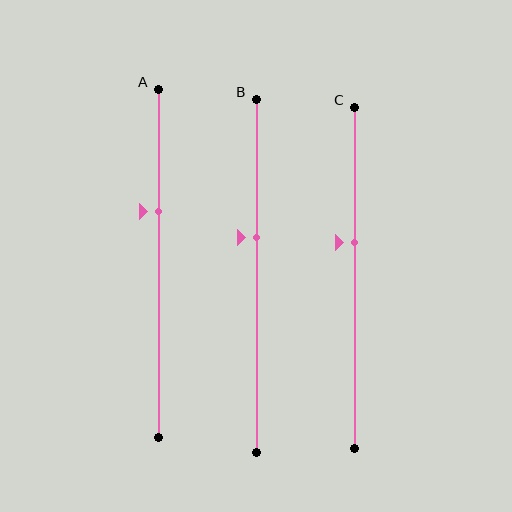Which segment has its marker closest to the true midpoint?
Segment C has its marker closest to the true midpoint.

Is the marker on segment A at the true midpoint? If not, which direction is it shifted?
No, the marker on segment A is shifted upward by about 15% of the segment length.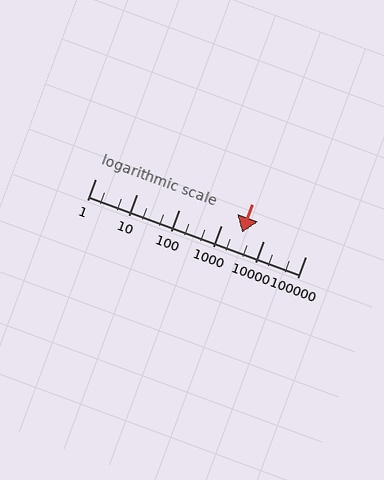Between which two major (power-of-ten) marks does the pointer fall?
The pointer is between 1000 and 10000.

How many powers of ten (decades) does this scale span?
The scale spans 5 decades, from 1 to 100000.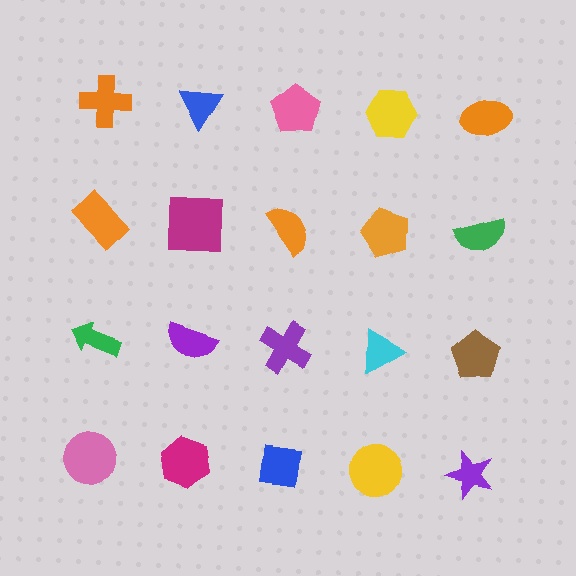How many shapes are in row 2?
5 shapes.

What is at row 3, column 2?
A purple semicircle.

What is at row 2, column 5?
A green semicircle.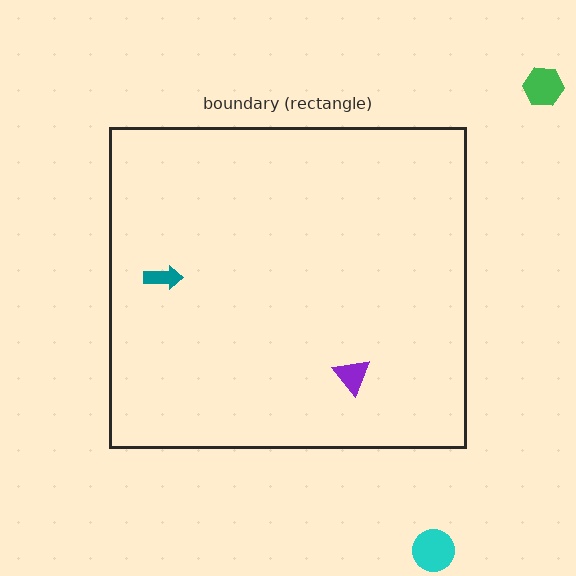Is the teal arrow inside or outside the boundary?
Inside.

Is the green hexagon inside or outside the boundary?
Outside.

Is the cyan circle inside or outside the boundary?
Outside.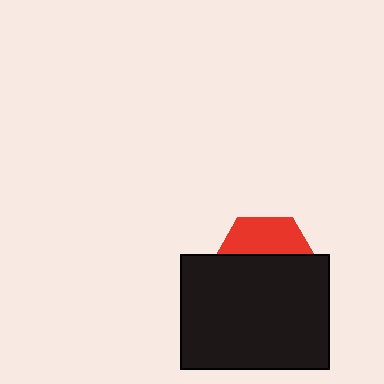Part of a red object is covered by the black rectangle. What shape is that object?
It is a hexagon.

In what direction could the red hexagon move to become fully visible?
The red hexagon could move up. That would shift it out from behind the black rectangle entirely.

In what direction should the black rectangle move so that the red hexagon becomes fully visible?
The black rectangle should move down. That is the shortest direction to clear the overlap and leave the red hexagon fully visible.